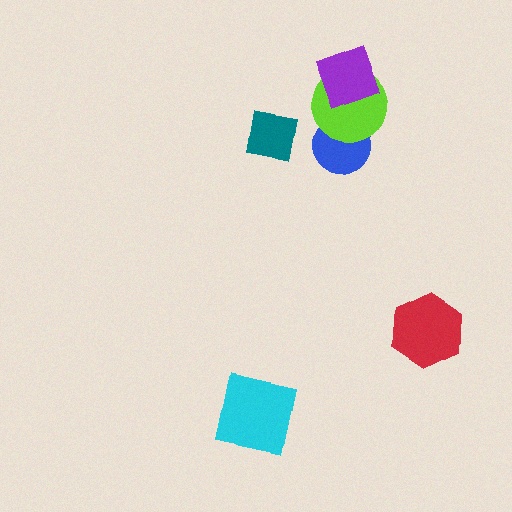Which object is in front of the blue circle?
The lime circle is in front of the blue circle.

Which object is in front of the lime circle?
The purple square is in front of the lime circle.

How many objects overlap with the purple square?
1 object overlaps with the purple square.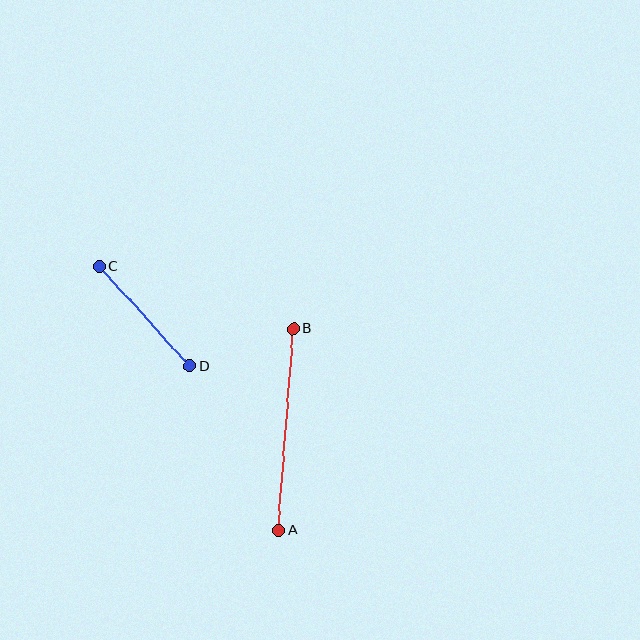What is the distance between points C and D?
The distance is approximately 135 pixels.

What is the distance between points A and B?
The distance is approximately 202 pixels.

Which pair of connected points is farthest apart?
Points A and B are farthest apart.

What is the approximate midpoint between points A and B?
The midpoint is at approximately (286, 429) pixels.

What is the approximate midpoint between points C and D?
The midpoint is at approximately (144, 316) pixels.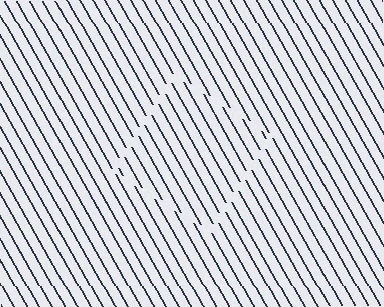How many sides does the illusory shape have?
4 sides — the line-ends trace a square.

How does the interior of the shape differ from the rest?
The interior of the shape contains the same grating, shifted by half a period — the contour is defined by the phase discontinuity where line-ends from the inner and outer gratings abut.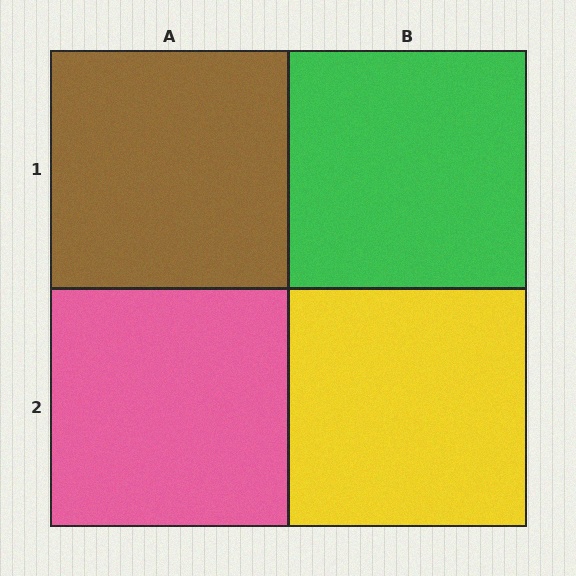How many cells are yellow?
1 cell is yellow.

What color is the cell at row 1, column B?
Green.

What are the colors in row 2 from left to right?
Pink, yellow.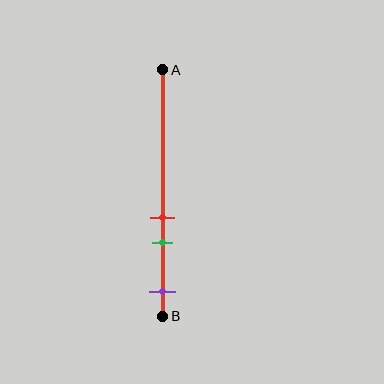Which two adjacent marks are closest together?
The red and green marks are the closest adjacent pair.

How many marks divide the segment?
There are 3 marks dividing the segment.